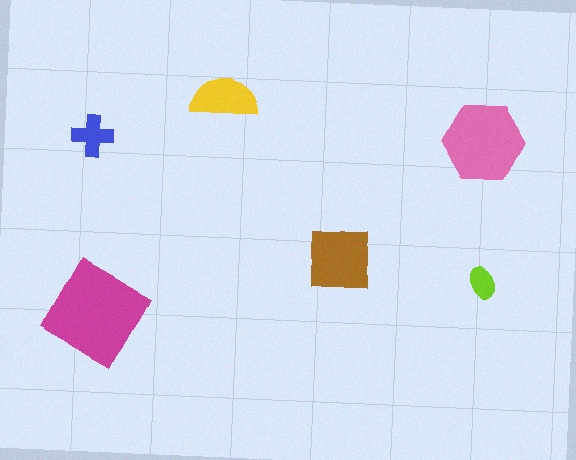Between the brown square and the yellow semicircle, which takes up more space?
The brown square.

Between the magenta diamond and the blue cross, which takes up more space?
The magenta diamond.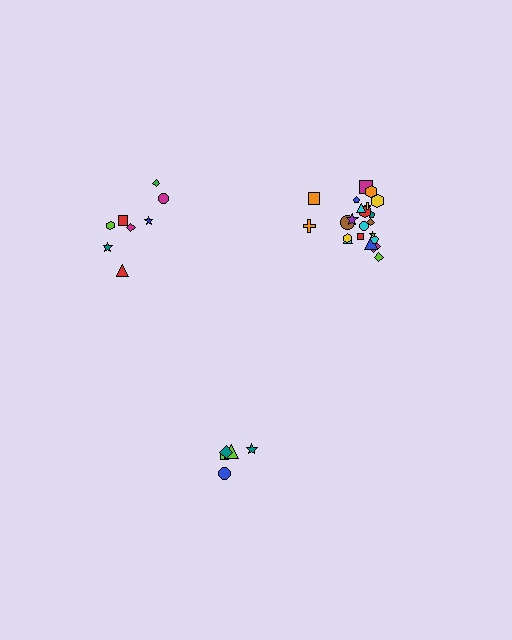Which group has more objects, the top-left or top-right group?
The top-right group.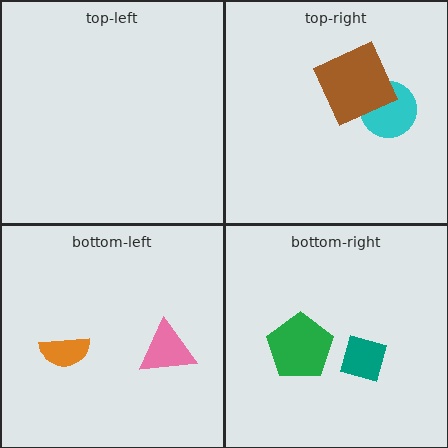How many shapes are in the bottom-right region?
2.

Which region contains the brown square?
The top-right region.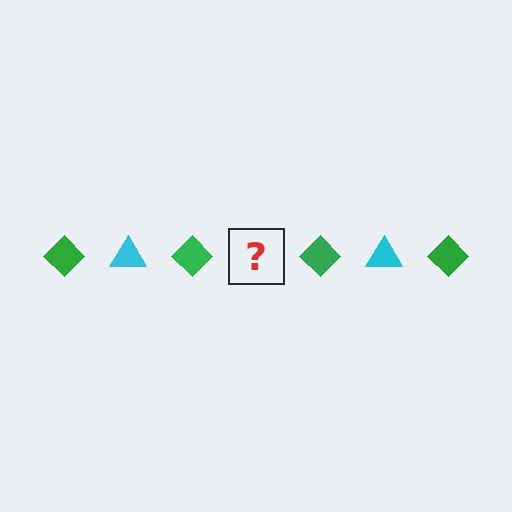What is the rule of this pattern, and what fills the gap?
The rule is that the pattern alternates between green diamond and cyan triangle. The gap should be filled with a cyan triangle.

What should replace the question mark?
The question mark should be replaced with a cyan triangle.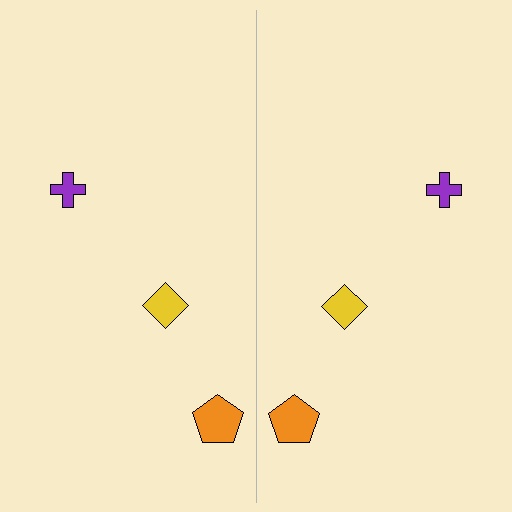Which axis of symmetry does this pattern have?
The pattern has a vertical axis of symmetry running through the center of the image.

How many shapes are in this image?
There are 6 shapes in this image.